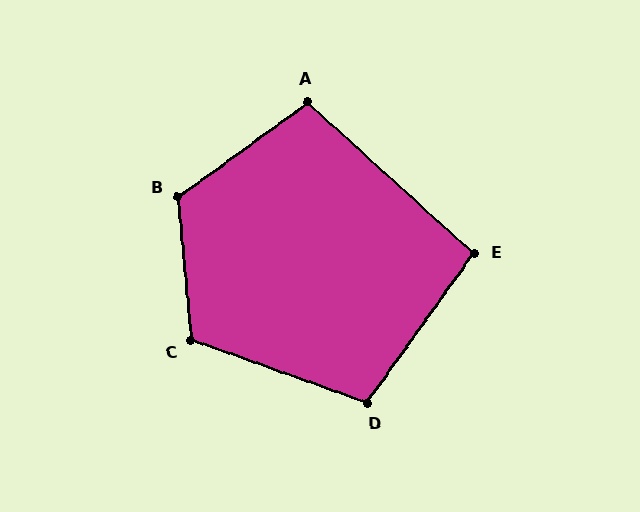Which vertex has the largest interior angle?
B, at approximately 121 degrees.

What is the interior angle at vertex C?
Approximately 115 degrees (obtuse).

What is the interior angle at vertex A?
Approximately 102 degrees (obtuse).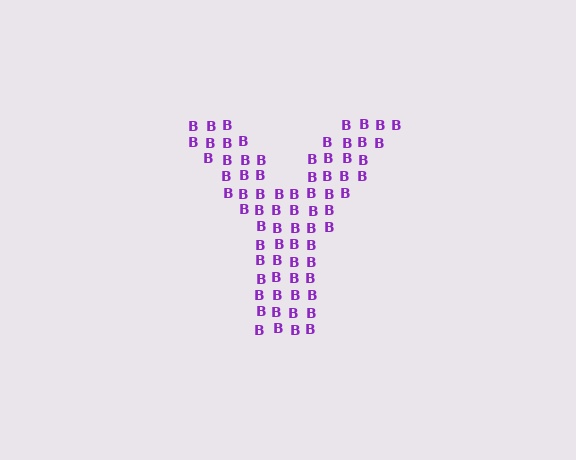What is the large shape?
The large shape is the letter Y.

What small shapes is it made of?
It is made of small letter B's.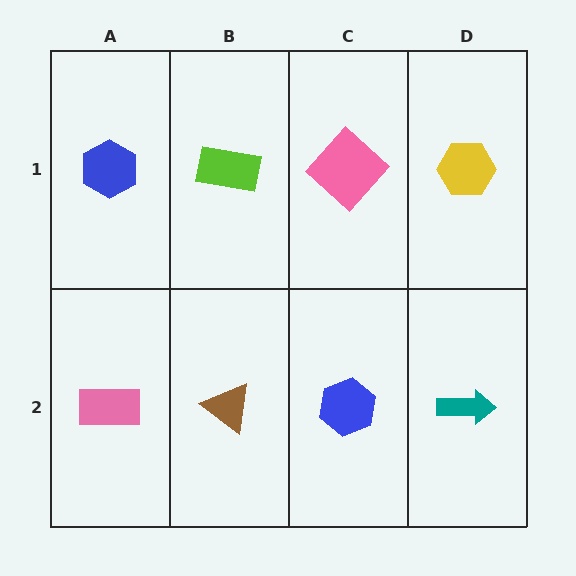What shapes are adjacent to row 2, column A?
A blue hexagon (row 1, column A), a brown triangle (row 2, column B).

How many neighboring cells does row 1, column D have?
2.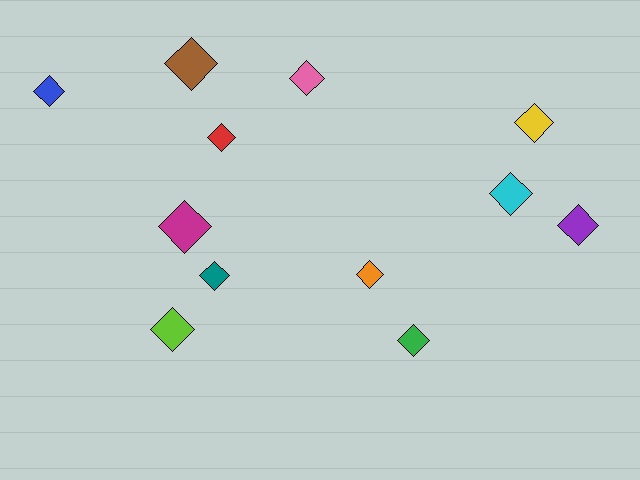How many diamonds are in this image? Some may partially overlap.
There are 12 diamonds.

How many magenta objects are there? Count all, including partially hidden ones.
There is 1 magenta object.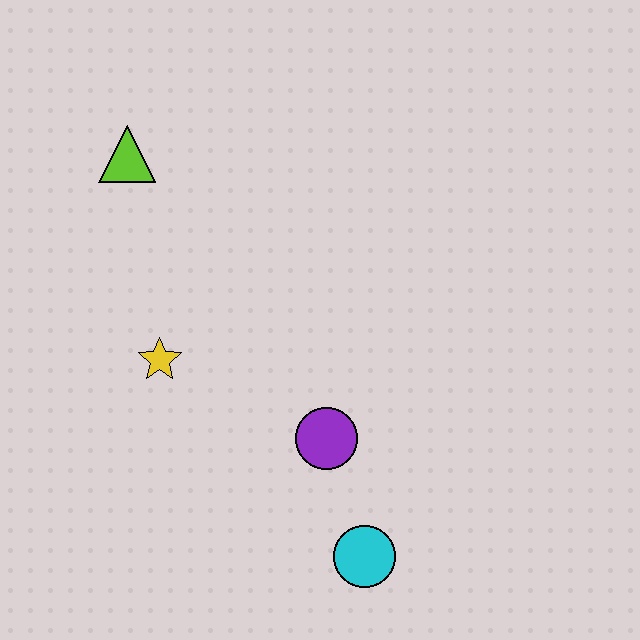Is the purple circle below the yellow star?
Yes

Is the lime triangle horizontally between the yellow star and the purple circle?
No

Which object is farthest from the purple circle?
The lime triangle is farthest from the purple circle.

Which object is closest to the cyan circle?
The purple circle is closest to the cyan circle.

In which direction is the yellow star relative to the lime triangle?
The yellow star is below the lime triangle.